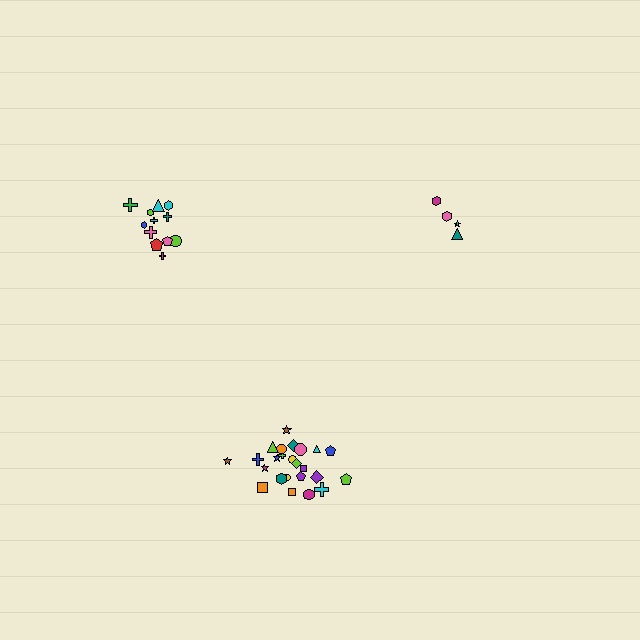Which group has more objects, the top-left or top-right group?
The top-left group.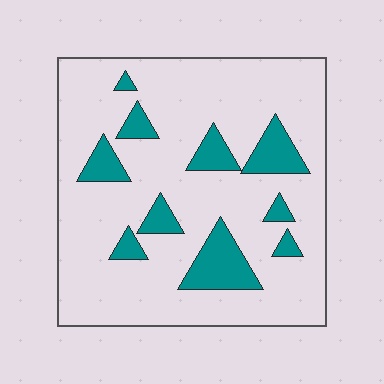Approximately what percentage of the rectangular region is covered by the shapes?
Approximately 15%.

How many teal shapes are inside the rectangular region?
10.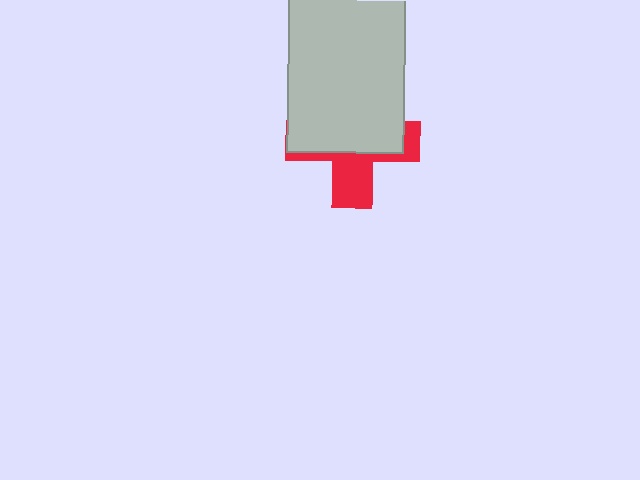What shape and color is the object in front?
The object in front is a light gray rectangle.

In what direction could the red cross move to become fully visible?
The red cross could move down. That would shift it out from behind the light gray rectangle entirely.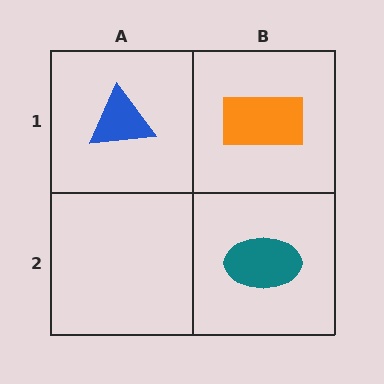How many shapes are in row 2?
1 shape.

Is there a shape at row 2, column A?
No, that cell is empty.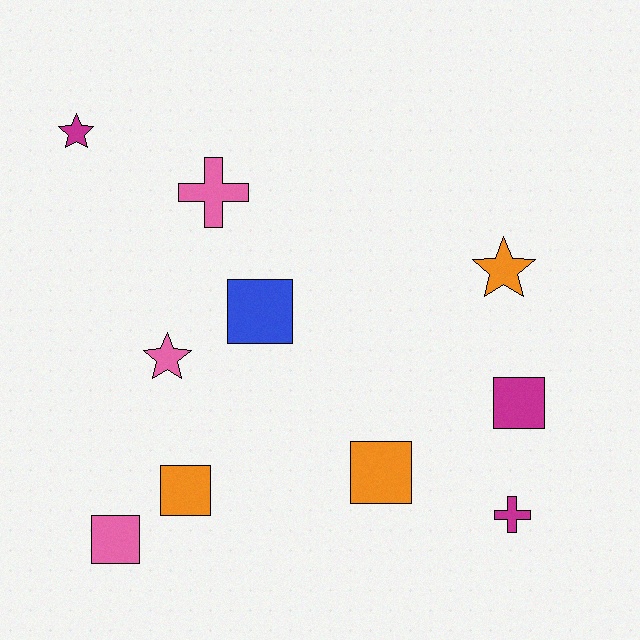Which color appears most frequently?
Pink, with 3 objects.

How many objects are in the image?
There are 10 objects.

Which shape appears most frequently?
Square, with 5 objects.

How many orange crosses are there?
There are no orange crosses.